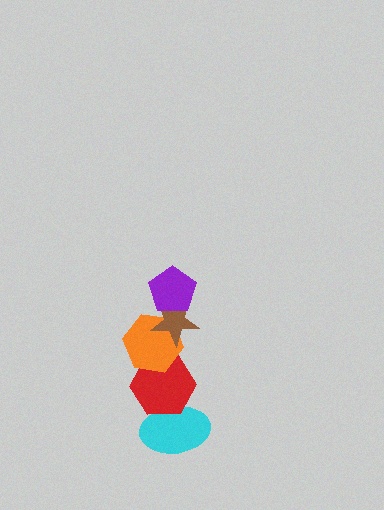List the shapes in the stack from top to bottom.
From top to bottom: the purple pentagon, the brown star, the orange hexagon, the red hexagon, the cyan ellipse.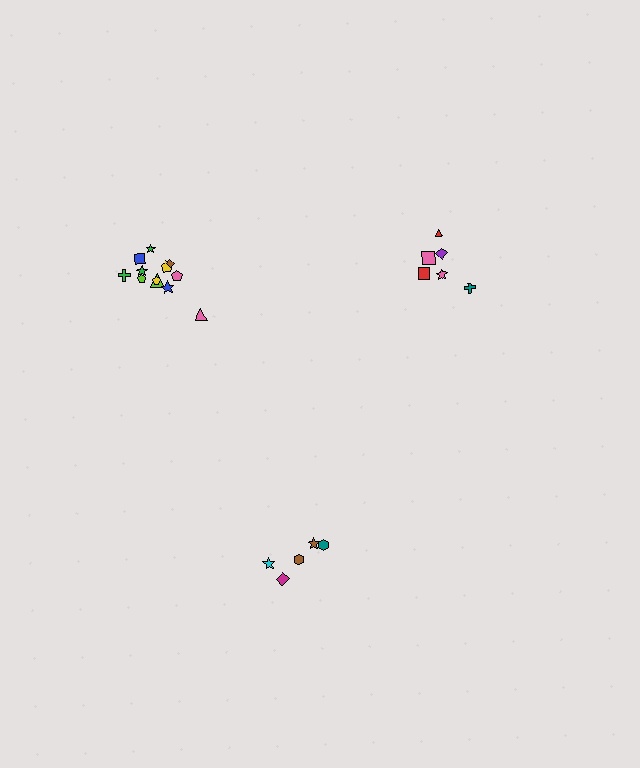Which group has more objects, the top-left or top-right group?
The top-left group.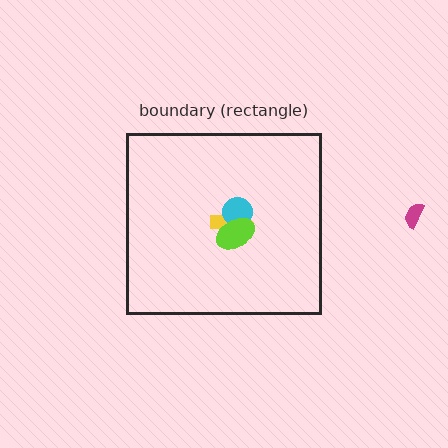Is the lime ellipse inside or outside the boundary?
Inside.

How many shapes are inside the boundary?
3 inside, 1 outside.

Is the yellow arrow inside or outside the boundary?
Inside.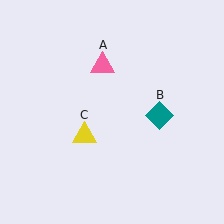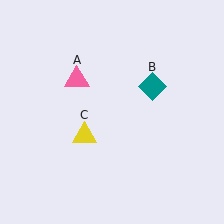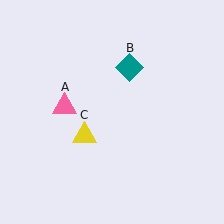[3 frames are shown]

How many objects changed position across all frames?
2 objects changed position: pink triangle (object A), teal diamond (object B).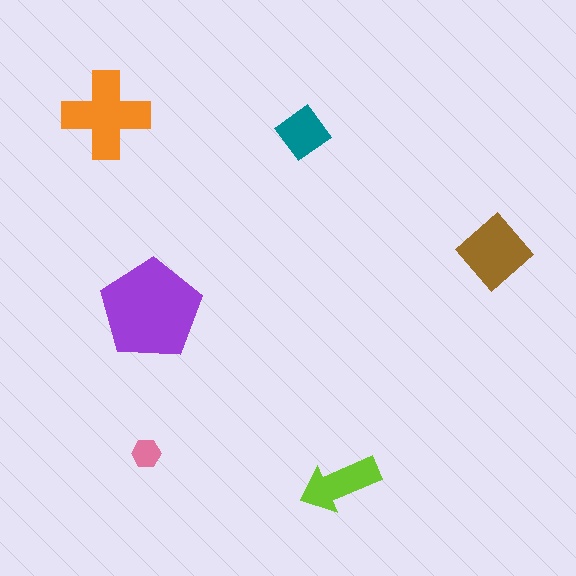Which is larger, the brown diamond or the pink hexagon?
The brown diamond.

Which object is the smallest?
The pink hexagon.